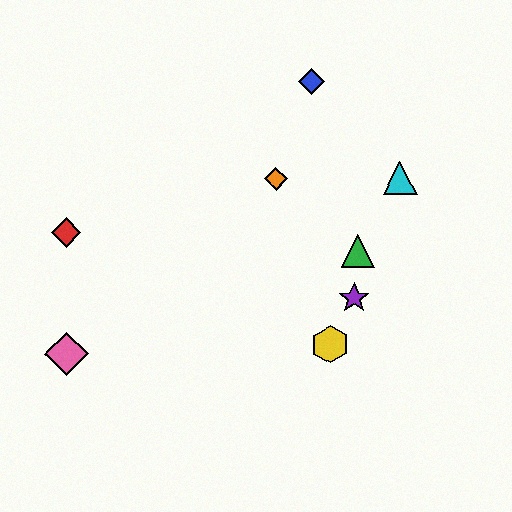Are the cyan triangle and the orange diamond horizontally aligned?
Yes, both are at y≈178.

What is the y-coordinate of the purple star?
The purple star is at y≈298.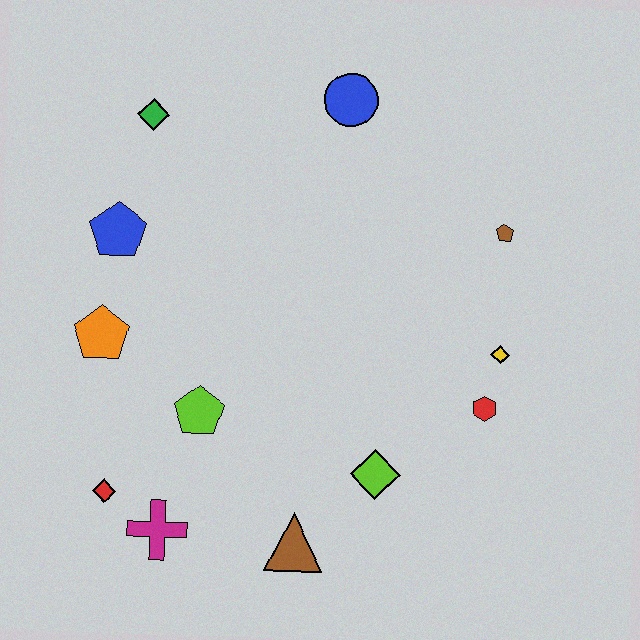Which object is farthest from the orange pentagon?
The brown pentagon is farthest from the orange pentagon.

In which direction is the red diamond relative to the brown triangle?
The red diamond is to the left of the brown triangle.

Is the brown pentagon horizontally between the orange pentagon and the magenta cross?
No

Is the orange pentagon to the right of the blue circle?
No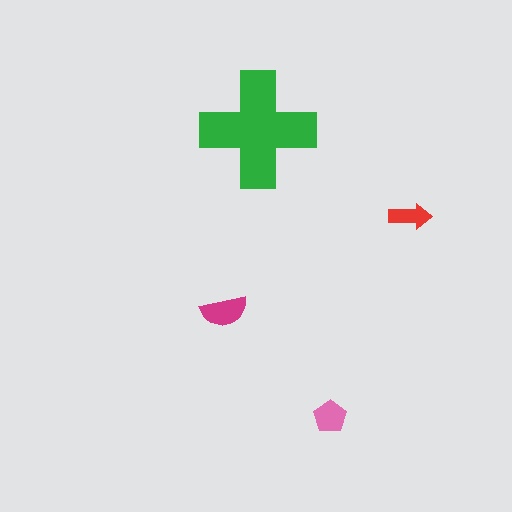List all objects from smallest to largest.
The red arrow, the pink pentagon, the magenta semicircle, the green cross.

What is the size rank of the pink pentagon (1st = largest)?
3rd.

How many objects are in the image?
There are 4 objects in the image.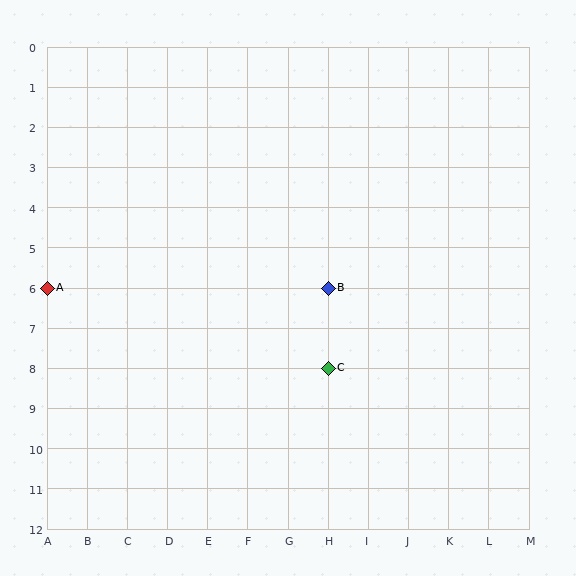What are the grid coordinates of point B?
Point B is at grid coordinates (H, 6).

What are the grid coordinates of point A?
Point A is at grid coordinates (A, 6).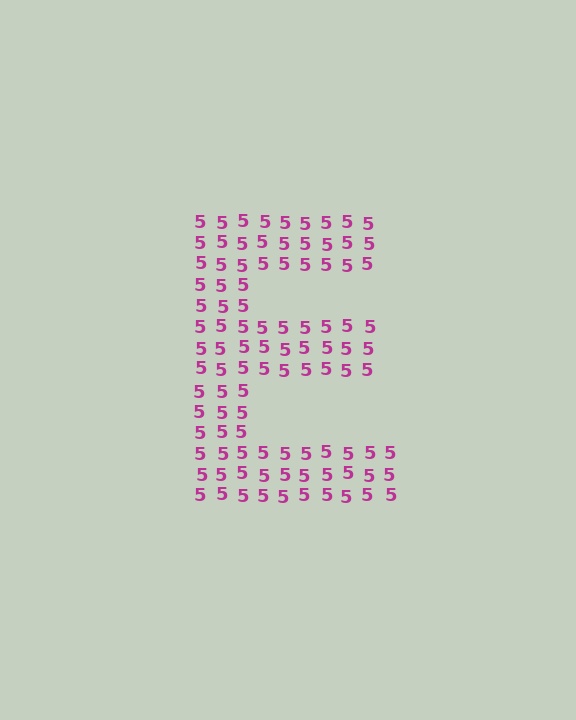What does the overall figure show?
The overall figure shows the letter E.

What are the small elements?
The small elements are digit 5's.